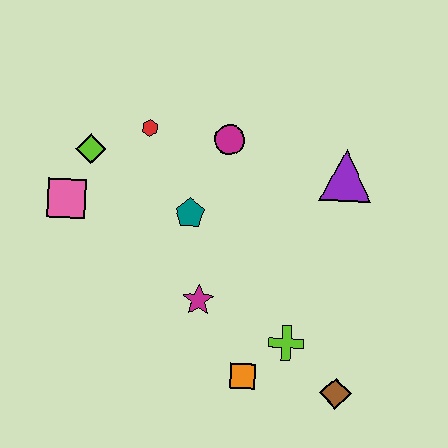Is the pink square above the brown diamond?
Yes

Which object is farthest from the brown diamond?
The lime diamond is farthest from the brown diamond.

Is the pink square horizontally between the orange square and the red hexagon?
No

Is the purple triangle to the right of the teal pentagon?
Yes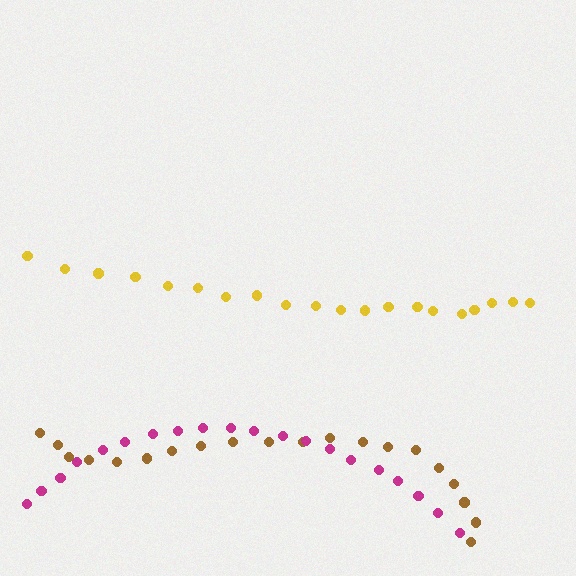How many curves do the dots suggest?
There are 3 distinct paths.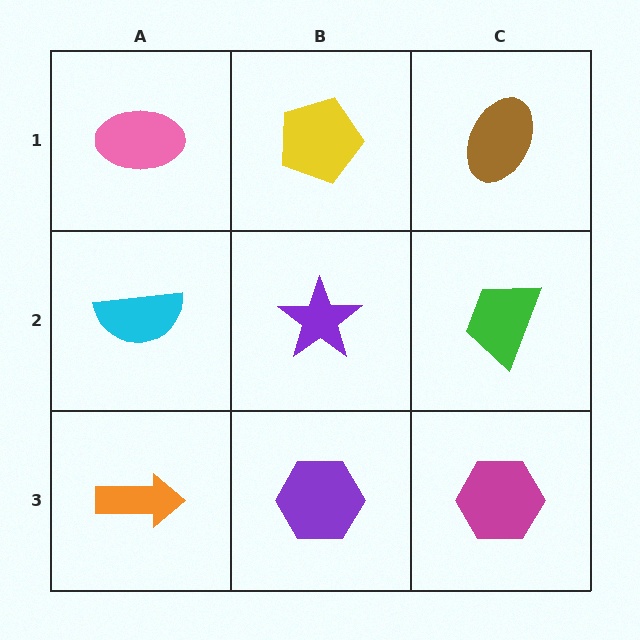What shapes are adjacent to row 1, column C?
A green trapezoid (row 2, column C), a yellow pentagon (row 1, column B).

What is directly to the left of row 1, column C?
A yellow pentagon.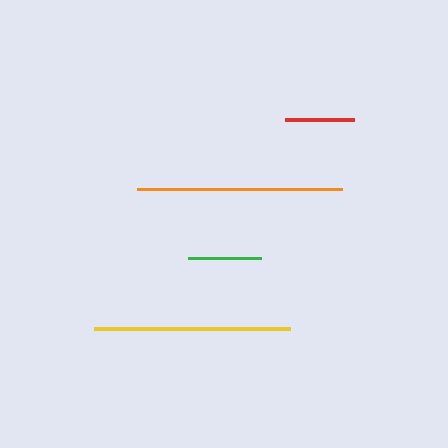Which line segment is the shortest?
The red line is the shortest at approximately 69 pixels.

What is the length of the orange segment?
The orange segment is approximately 206 pixels long.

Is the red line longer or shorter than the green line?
The green line is longer than the red line.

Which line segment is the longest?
The orange line is the longest at approximately 206 pixels.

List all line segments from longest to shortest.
From longest to shortest: orange, yellow, green, red.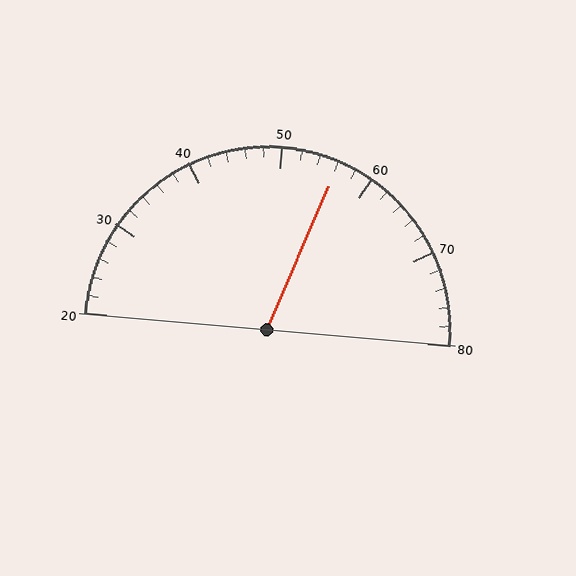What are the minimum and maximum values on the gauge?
The gauge ranges from 20 to 80.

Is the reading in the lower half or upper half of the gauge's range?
The reading is in the upper half of the range (20 to 80).